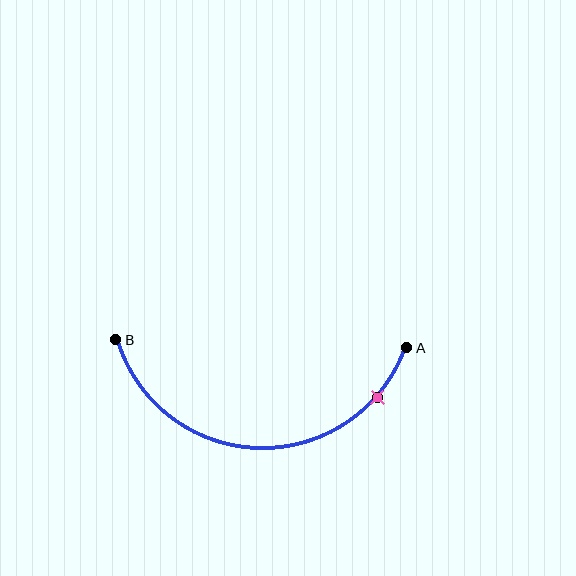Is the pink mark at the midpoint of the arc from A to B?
No. The pink mark lies on the arc but is closer to endpoint A. The arc midpoint would be at the point on the curve equidistant along the arc from both A and B.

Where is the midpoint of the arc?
The arc midpoint is the point on the curve farthest from the straight line joining A and B. It sits below that line.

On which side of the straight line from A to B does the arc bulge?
The arc bulges below the straight line connecting A and B.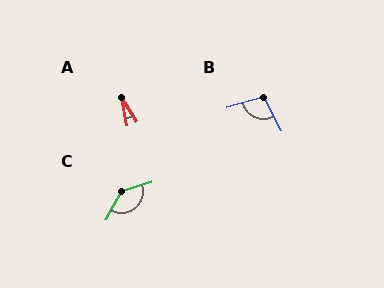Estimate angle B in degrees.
Approximately 103 degrees.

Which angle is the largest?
C, at approximately 137 degrees.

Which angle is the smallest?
A, at approximately 21 degrees.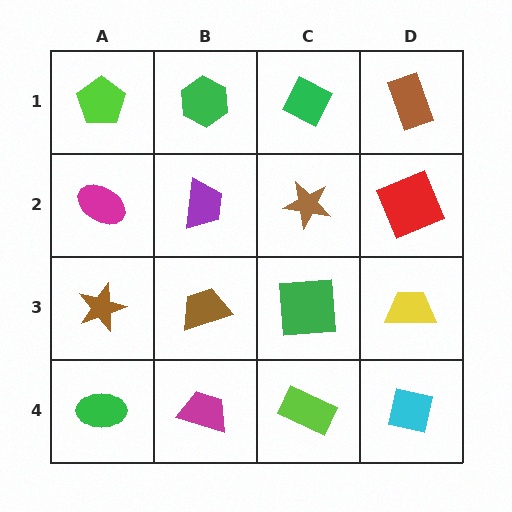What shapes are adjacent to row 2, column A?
A lime pentagon (row 1, column A), a brown star (row 3, column A), a purple trapezoid (row 2, column B).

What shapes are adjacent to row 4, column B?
A brown trapezoid (row 3, column B), a green ellipse (row 4, column A), a lime rectangle (row 4, column C).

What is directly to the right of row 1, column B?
A green diamond.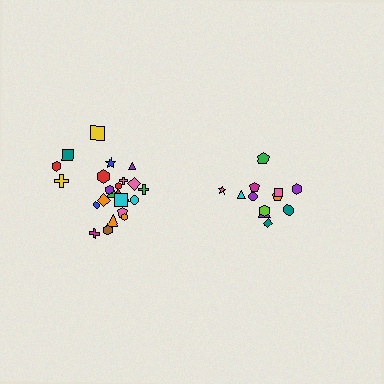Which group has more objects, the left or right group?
The left group.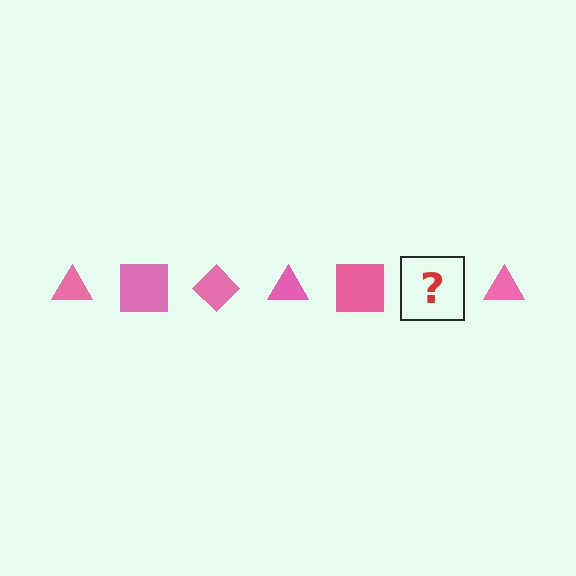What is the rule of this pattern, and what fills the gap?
The rule is that the pattern cycles through triangle, square, diamond shapes in pink. The gap should be filled with a pink diamond.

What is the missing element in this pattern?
The missing element is a pink diamond.